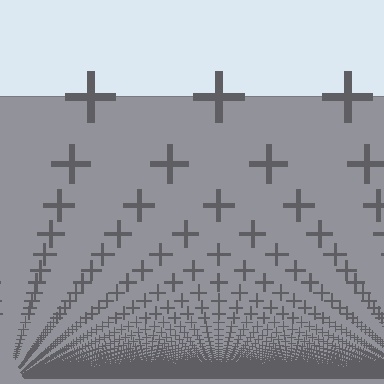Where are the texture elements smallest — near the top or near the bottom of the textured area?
Near the bottom.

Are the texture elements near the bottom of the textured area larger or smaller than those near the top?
Smaller. The gradient is inverted — elements near the bottom are smaller and denser.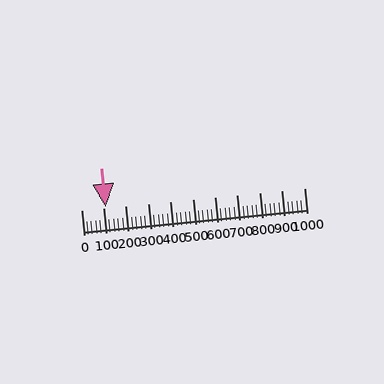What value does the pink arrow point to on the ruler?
The pink arrow points to approximately 110.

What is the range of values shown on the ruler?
The ruler shows values from 0 to 1000.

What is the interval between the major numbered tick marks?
The major tick marks are spaced 100 units apart.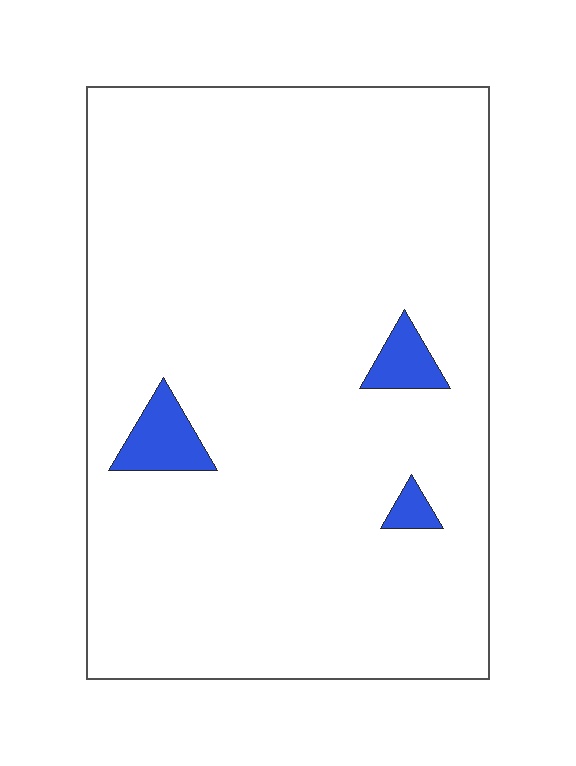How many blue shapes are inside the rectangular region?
3.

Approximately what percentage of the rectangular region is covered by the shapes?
Approximately 5%.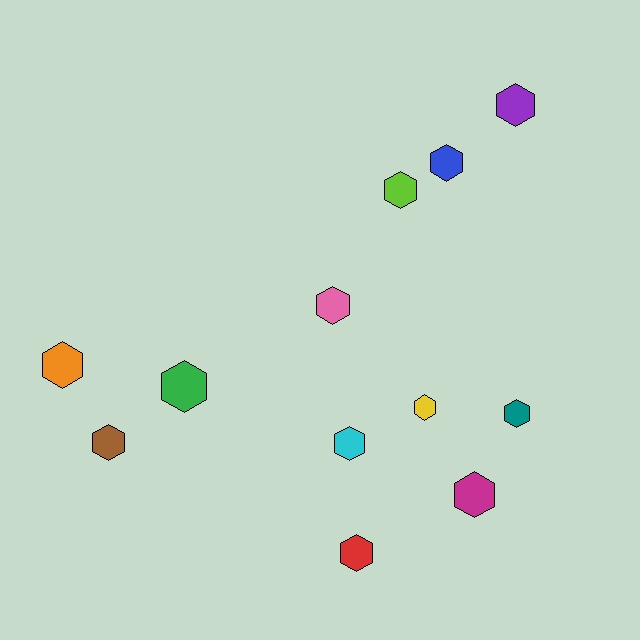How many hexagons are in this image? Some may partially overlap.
There are 12 hexagons.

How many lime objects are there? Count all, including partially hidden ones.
There is 1 lime object.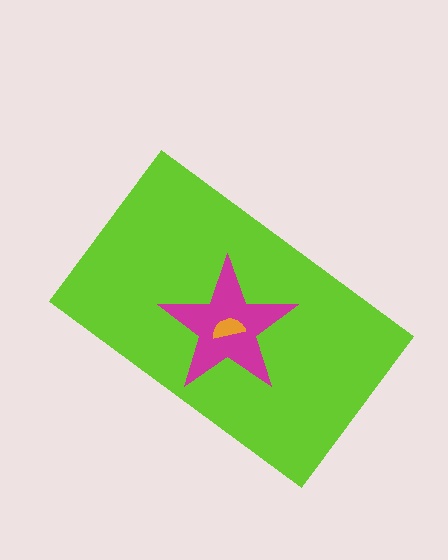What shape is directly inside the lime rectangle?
The magenta star.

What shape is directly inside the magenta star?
The orange semicircle.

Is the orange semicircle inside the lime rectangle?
Yes.